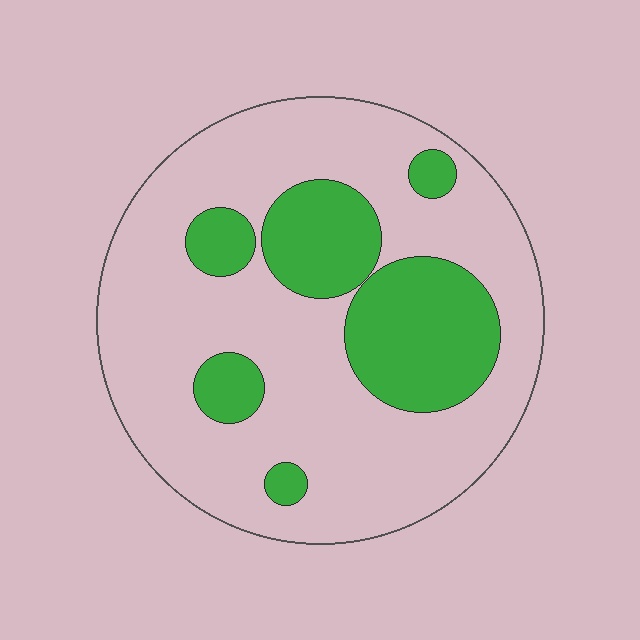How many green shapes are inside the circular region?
6.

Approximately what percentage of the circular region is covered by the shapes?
Approximately 25%.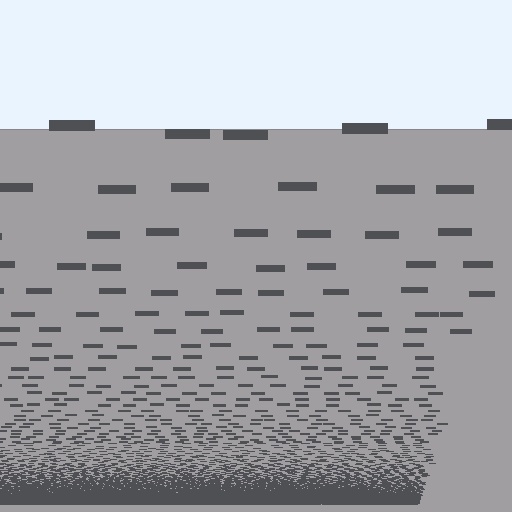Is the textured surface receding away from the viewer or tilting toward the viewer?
The surface appears to tilt toward the viewer. Texture elements get larger and sparser toward the top.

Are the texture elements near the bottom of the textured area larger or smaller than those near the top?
Smaller. The gradient is inverted — elements near the bottom are smaller and denser.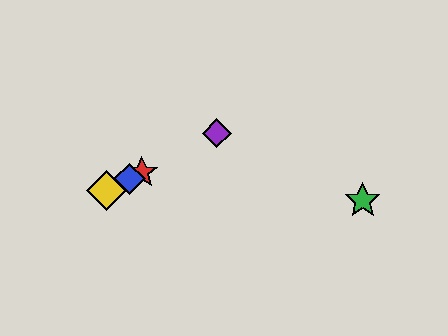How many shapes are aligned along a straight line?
4 shapes (the red star, the blue diamond, the yellow diamond, the purple diamond) are aligned along a straight line.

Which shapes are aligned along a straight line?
The red star, the blue diamond, the yellow diamond, the purple diamond are aligned along a straight line.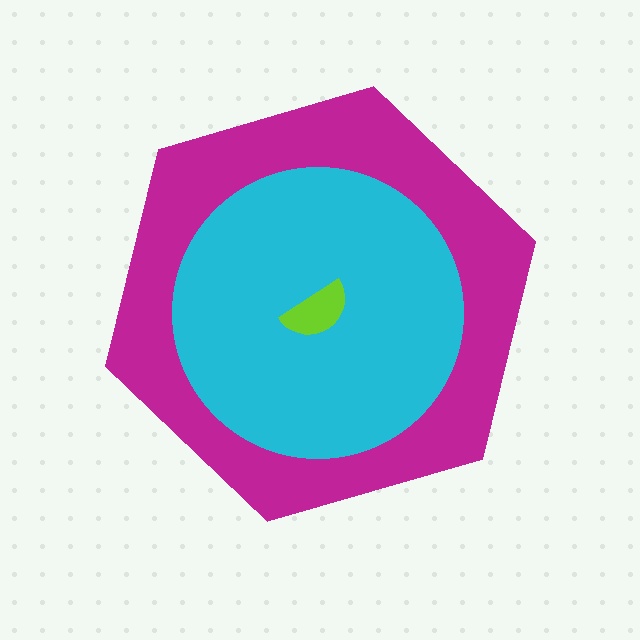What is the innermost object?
The lime semicircle.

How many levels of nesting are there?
3.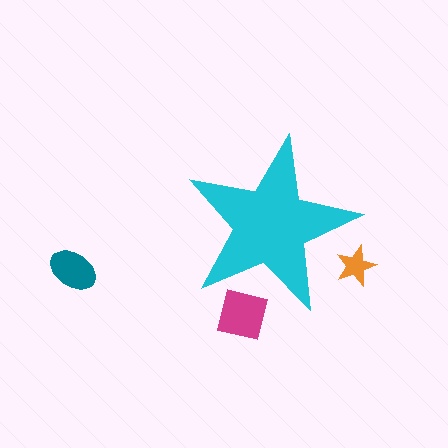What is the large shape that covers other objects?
A cyan star.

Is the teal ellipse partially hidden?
No, the teal ellipse is fully visible.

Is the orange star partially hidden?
Yes, the orange star is partially hidden behind the cyan star.